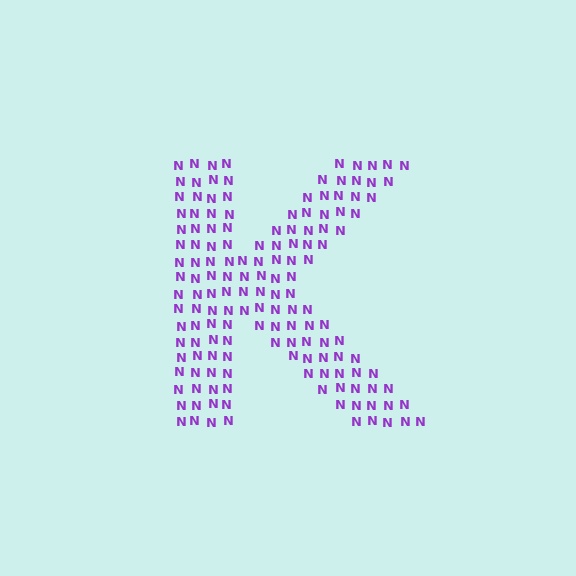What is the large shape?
The large shape is the letter K.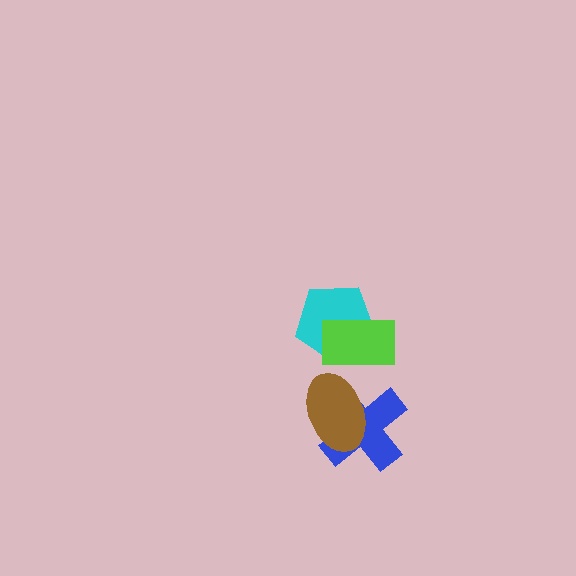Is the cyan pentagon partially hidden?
Yes, it is partially covered by another shape.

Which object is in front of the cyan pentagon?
The lime rectangle is in front of the cyan pentagon.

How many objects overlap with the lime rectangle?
1 object overlaps with the lime rectangle.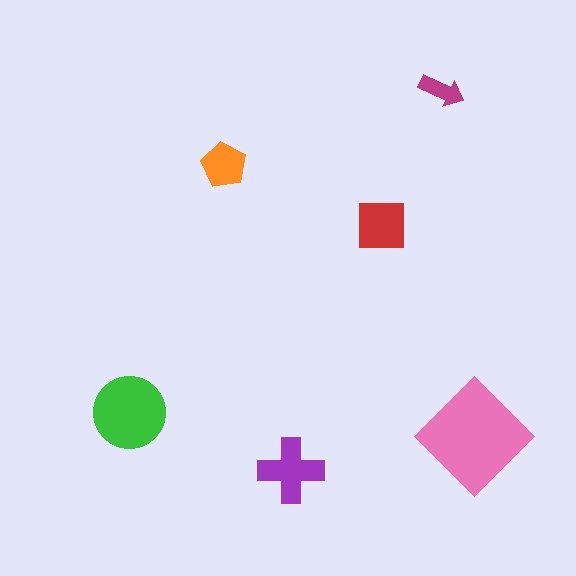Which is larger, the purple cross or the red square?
The purple cross.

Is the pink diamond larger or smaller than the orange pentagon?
Larger.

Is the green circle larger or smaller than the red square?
Larger.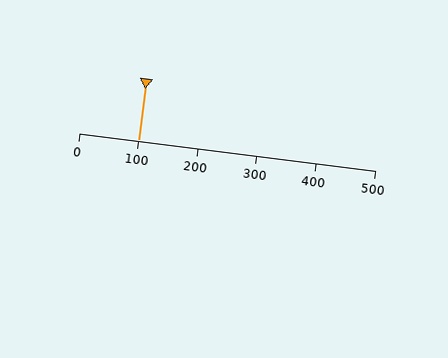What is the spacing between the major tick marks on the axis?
The major ticks are spaced 100 apart.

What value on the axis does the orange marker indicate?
The marker indicates approximately 100.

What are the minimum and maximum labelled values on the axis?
The axis runs from 0 to 500.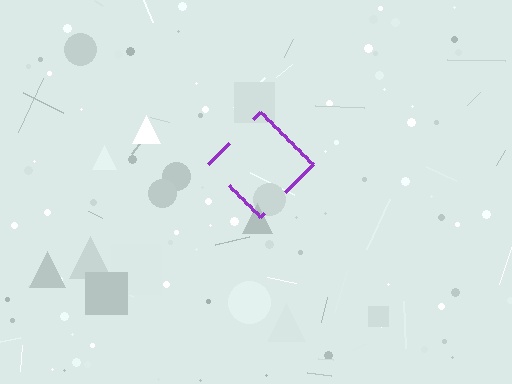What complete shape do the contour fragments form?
The contour fragments form a diamond.